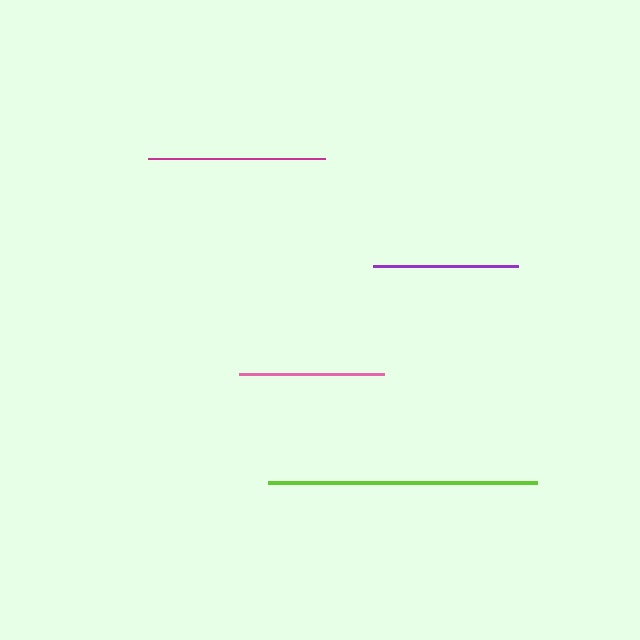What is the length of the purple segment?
The purple segment is approximately 145 pixels long.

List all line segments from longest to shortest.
From longest to shortest: lime, magenta, pink, purple.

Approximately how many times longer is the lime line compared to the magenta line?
The lime line is approximately 1.5 times the length of the magenta line.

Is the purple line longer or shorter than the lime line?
The lime line is longer than the purple line.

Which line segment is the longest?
The lime line is the longest at approximately 269 pixels.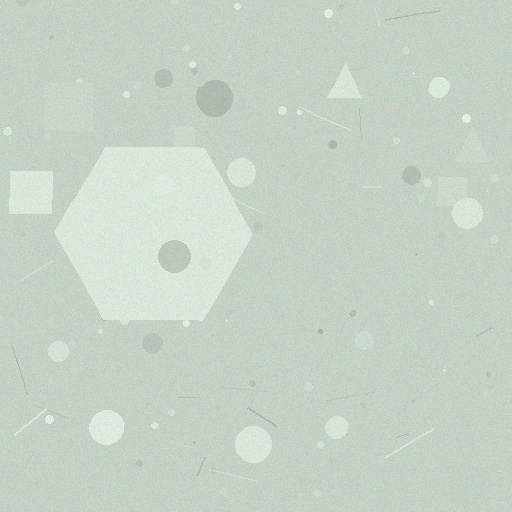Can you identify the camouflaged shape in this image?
The camouflaged shape is a hexagon.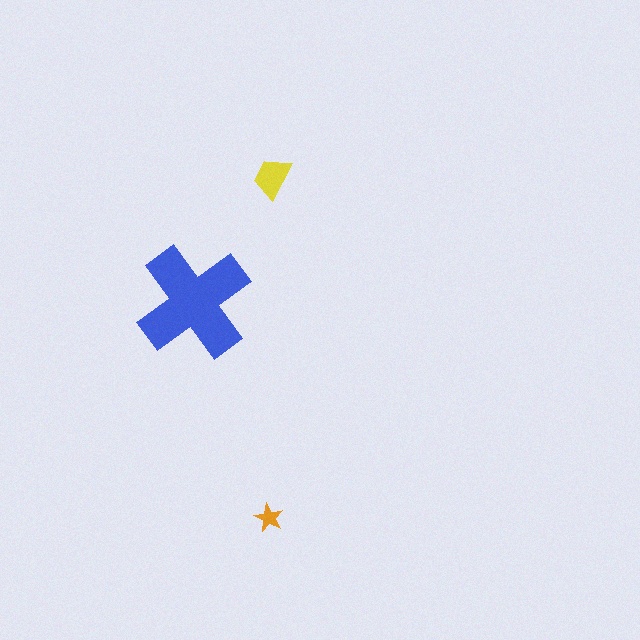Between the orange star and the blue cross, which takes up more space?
The blue cross.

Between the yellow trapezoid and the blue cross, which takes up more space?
The blue cross.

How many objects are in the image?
There are 3 objects in the image.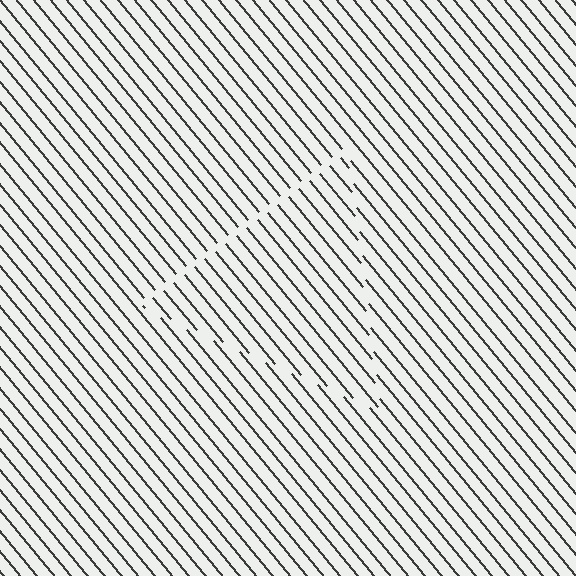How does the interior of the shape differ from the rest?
The interior of the shape contains the same grating, shifted by half a period — the contour is defined by the phase discontinuity where line-ends from the inner and outer gratings abut.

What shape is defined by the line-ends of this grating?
An illusory triangle. The interior of the shape contains the same grating, shifted by half a period — the contour is defined by the phase discontinuity where line-ends from the inner and outer gratings abut.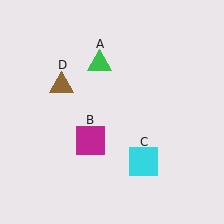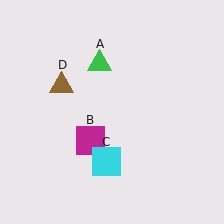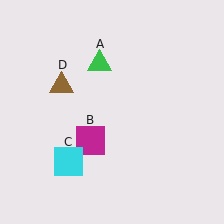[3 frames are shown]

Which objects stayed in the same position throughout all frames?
Green triangle (object A) and magenta square (object B) and brown triangle (object D) remained stationary.